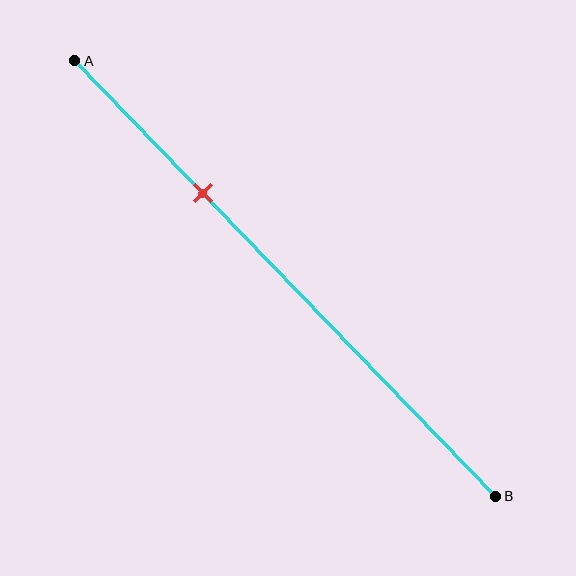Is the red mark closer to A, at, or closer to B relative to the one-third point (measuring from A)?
The red mark is approximately at the one-third point of segment AB.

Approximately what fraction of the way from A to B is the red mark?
The red mark is approximately 30% of the way from A to B.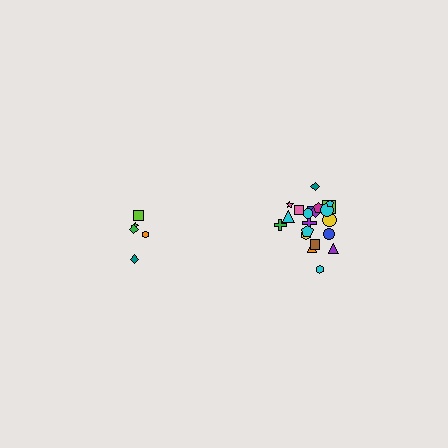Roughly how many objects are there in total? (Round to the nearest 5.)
Roughly 25 objects in total.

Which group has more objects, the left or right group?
The right group.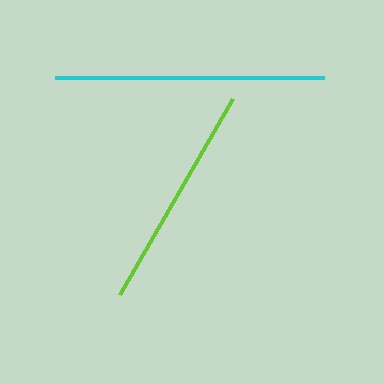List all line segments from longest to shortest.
From longest to shortest: cyan, lime, magenta.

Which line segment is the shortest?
The magenta line is the shortest at approximately 80 pixels.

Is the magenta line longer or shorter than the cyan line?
The cyan line is longer than the magenta line.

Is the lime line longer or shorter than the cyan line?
The cyan line is longer than the lime line.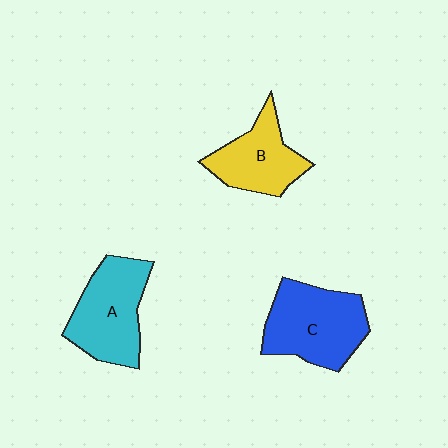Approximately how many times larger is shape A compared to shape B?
Approximately 1.2 times.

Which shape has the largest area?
Shape C (blue).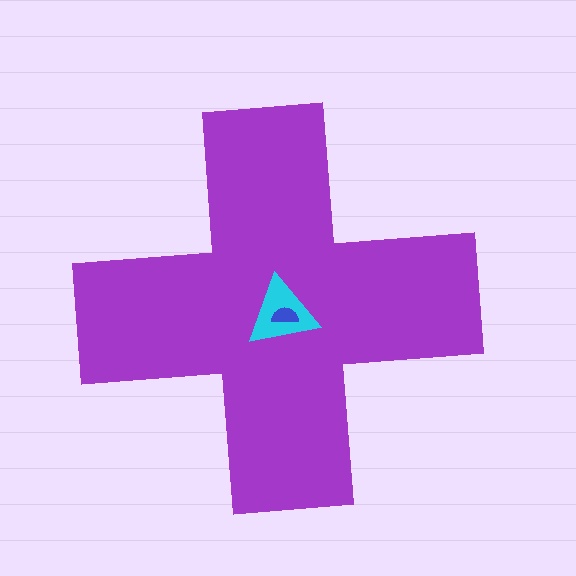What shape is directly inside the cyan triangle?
The blue semicircle.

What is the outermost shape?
The purple cross.